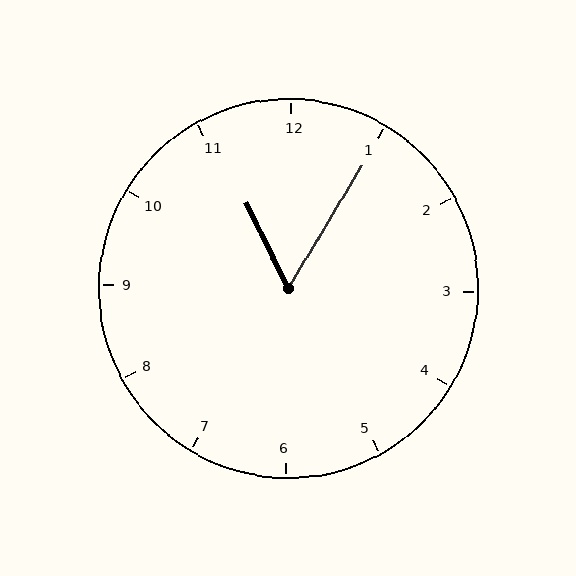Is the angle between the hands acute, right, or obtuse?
It is acute.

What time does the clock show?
11:05.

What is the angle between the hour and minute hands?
Approximately 58 degrees.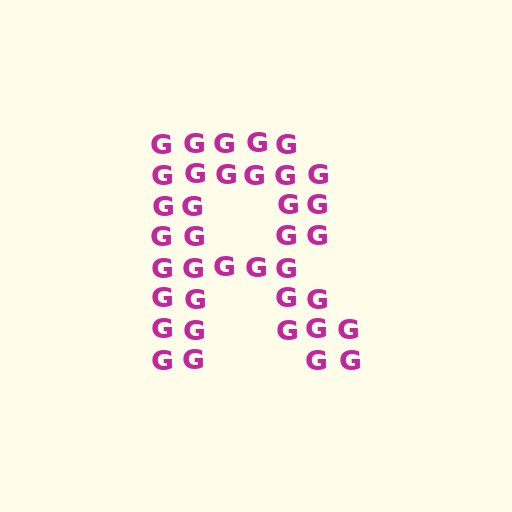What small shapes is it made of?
It is made of small letter G's.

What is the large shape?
The large shape is the letter R.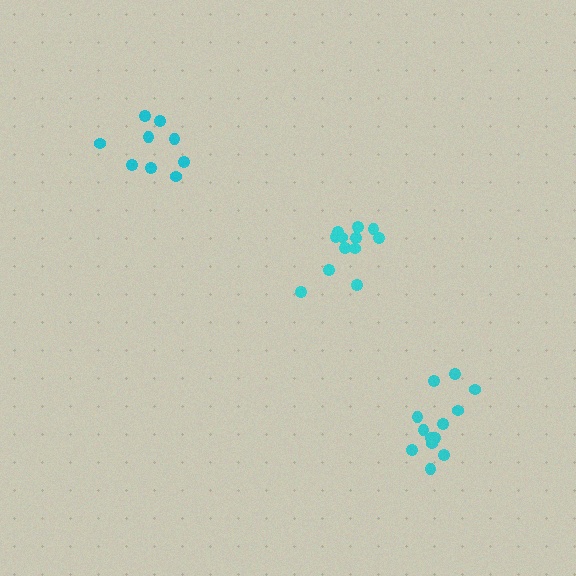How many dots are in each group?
Group 1: 13 dots, Group 2: 12 dots, Group 3: 9 dots (34 total).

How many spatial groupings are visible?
There are 3 spatial groupings.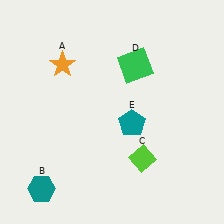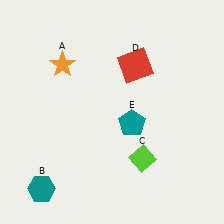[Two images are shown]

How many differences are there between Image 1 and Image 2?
There is 1 difference between the two images.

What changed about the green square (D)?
In Image 1, D is green. In Image 2, it changed to red.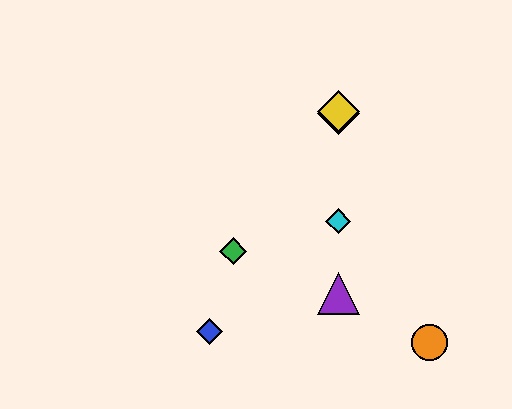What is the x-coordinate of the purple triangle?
The purple triangle is at x≈338.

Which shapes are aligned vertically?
The red diamond, the yellow diamond, the purple triangle, the cyan diamond are aligned vertically.